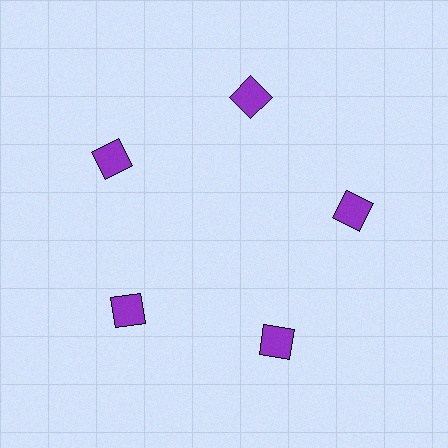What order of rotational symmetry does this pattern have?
This pattern has 5-fold rotational symmetry.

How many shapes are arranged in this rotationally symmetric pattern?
There are 5 shapes, arranged in 5 groups of 1.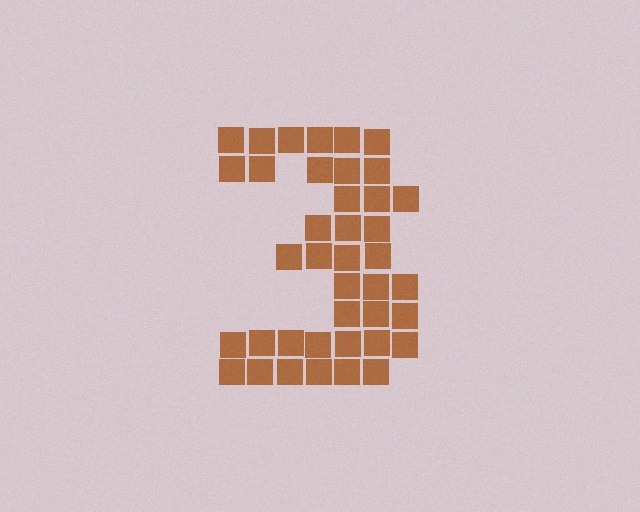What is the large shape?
The large shape is the digit 3.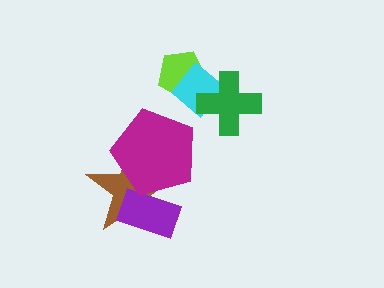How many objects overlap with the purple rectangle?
2 objects overlap with the purple rectangle.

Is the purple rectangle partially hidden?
Yes, it is partially covered by another shape.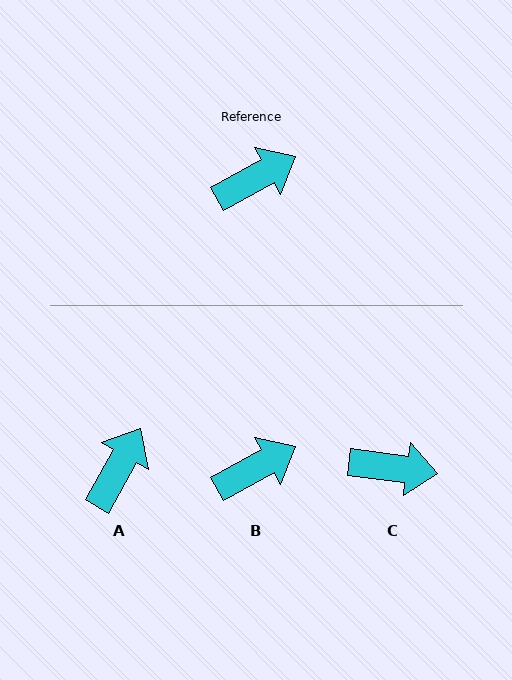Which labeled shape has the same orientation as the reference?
B.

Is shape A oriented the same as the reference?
No, it is off by about 32 degrees.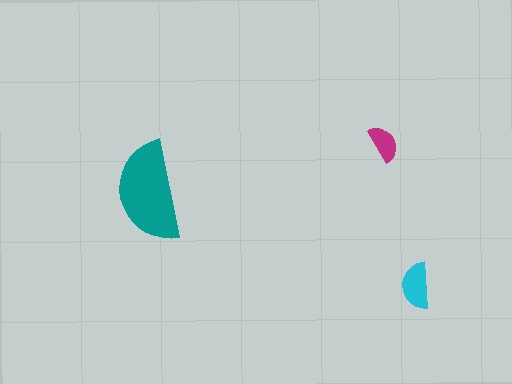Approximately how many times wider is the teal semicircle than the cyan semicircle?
About 2 times wider.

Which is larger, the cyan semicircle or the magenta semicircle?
The cyan one.